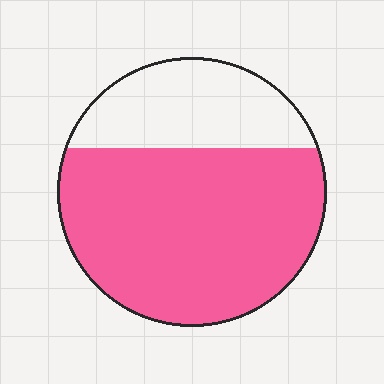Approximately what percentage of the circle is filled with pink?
Approximately 70%.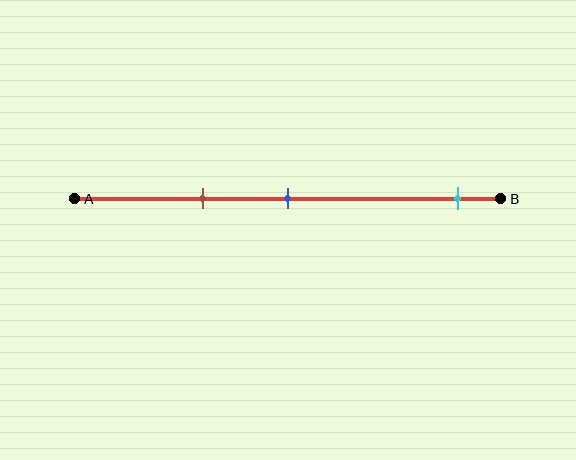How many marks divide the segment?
There are 3 marks dividing the segment.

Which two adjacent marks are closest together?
The brown and blue marks are the closest adjacent pair.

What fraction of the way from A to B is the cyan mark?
The cyan mark is approximately 90% (0.9) of the way from A to B.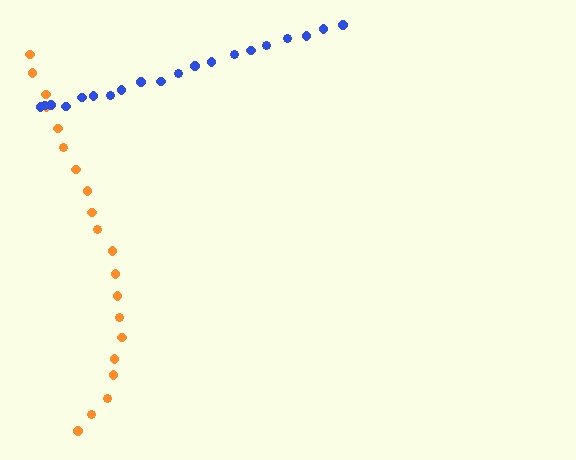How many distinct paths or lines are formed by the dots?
There are 2 distinct paths.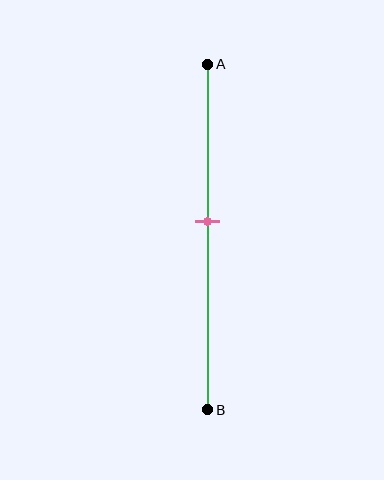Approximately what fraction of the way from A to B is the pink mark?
The pink mark is approximately 45% of the way from A to B.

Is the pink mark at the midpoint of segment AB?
No, the mark is at about 45% from A, not at the 50% midpoint.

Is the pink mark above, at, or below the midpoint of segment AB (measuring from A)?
The pink mark is above the midpoint of segment AB.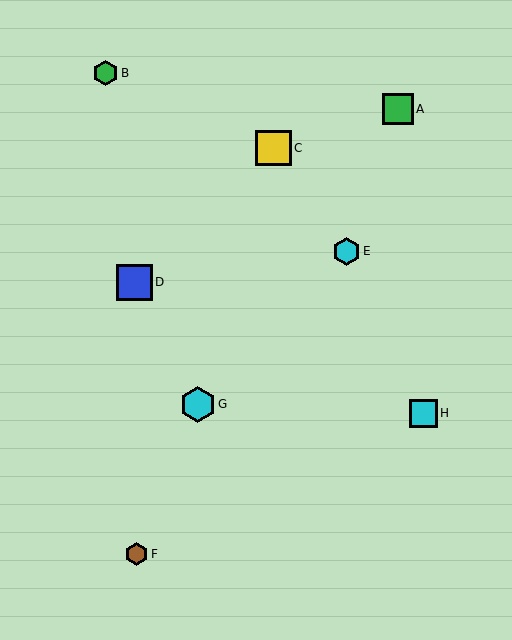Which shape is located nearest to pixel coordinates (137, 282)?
The blue square (labeled D) at (134, 282) is nearest to that location.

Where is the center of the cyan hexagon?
The center of the cyan hexagon is at (347, 251).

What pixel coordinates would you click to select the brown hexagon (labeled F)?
Click at (136, 554) to select the brown hexagon F.